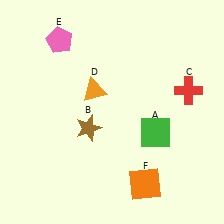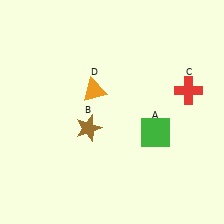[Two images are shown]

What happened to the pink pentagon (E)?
The pink pentagon (E) was removed in Image 2. It was in the top-left area of Image 1.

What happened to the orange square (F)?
The orange square (F) was removed in Image 2. It was in the bottom-right area of Image 1.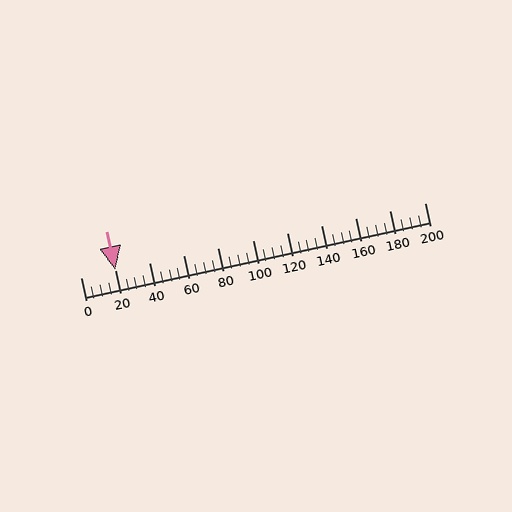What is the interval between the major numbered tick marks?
The major tick marks are spaced 20 units apart.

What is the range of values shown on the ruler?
The ruler shows values from 0 to 200.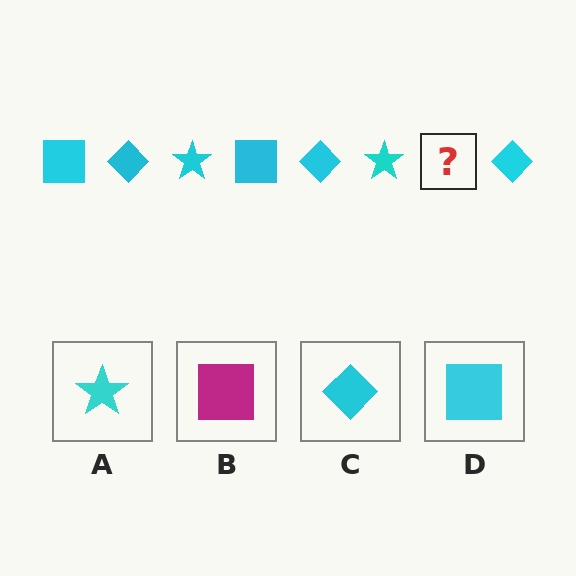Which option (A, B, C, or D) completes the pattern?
D.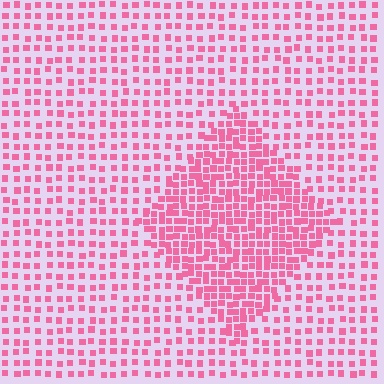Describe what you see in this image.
The image contains small pink elements arranged at two different densities. A diamond-shaped region is visible where the elements are more densely packed than the surrounding area.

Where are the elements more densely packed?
The elements are more densely packed inside the diamond boundary.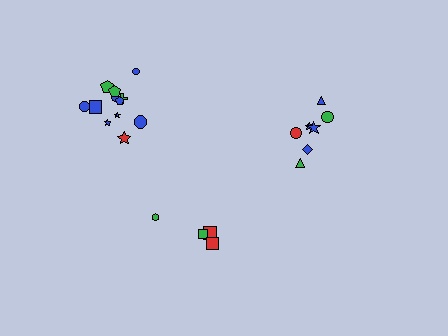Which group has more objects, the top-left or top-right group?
The top-left group.